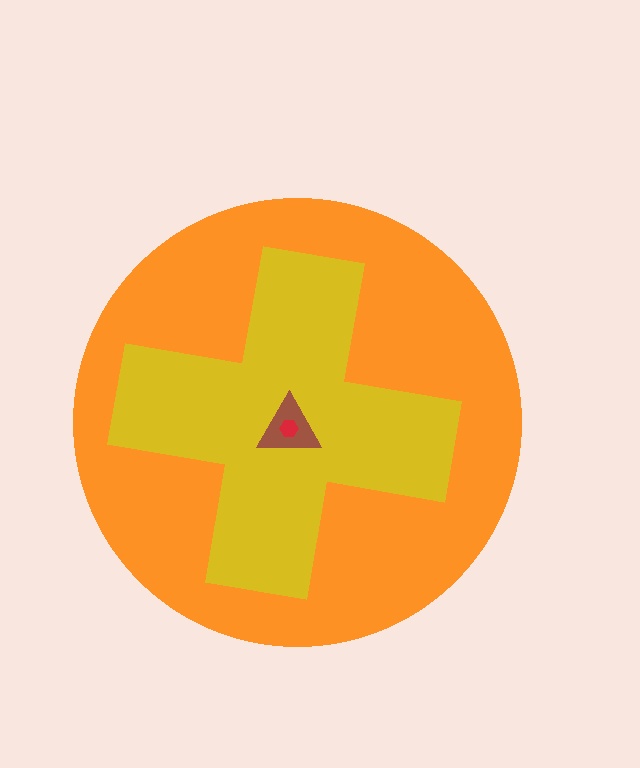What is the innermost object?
The red hexagon.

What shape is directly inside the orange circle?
The yellow cross.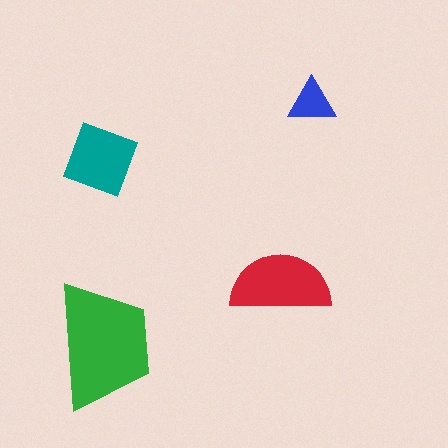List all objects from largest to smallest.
The green trapezoid, the red semicircle, the teal square, the blue triangle.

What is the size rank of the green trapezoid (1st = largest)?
1st.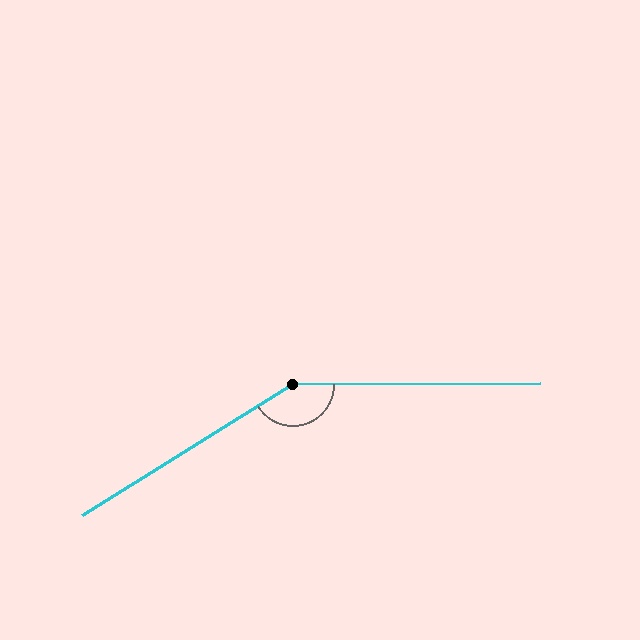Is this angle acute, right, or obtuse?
It is obtuse.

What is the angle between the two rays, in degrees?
Approximately 148 degrees.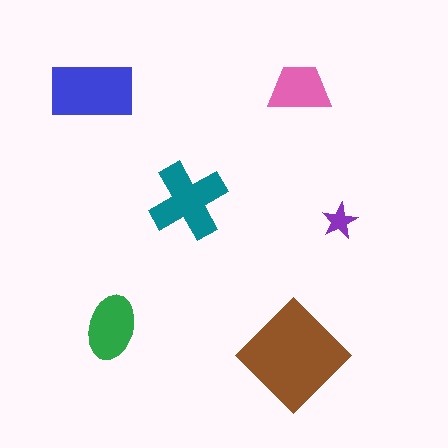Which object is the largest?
The brown diamond.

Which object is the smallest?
The purple star.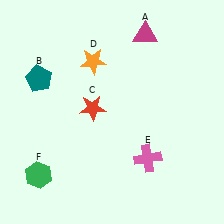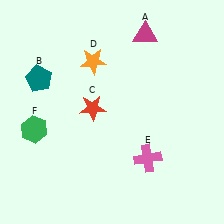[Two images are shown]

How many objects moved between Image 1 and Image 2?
1 object moved between the two images.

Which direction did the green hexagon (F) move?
The green hexagon (F) moved up.